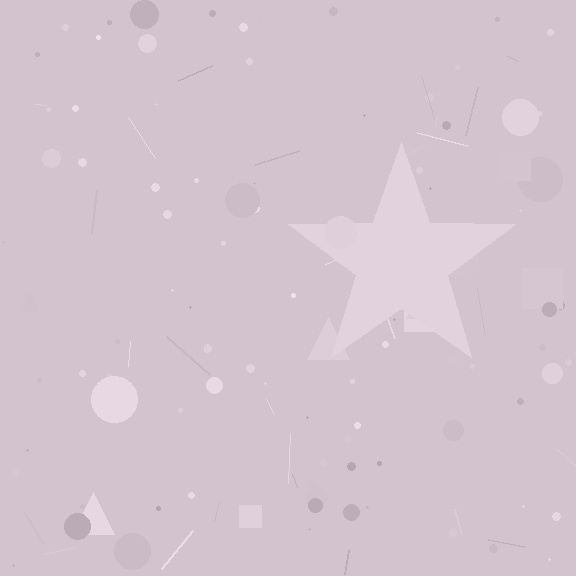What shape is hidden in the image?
A star is hidden in the image.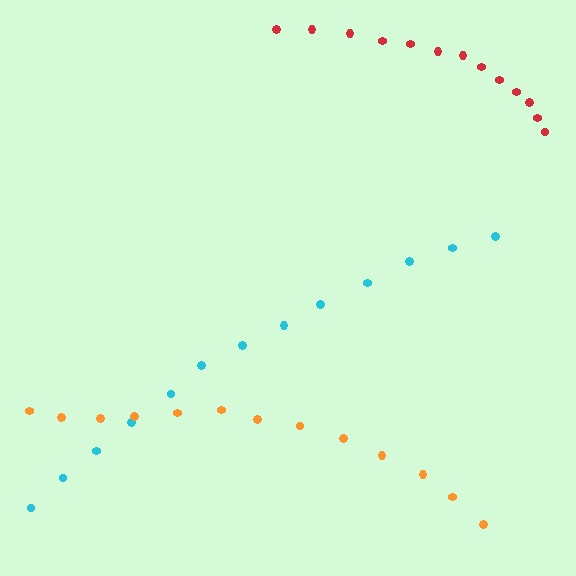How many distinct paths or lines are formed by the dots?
There are 3 distinct paths.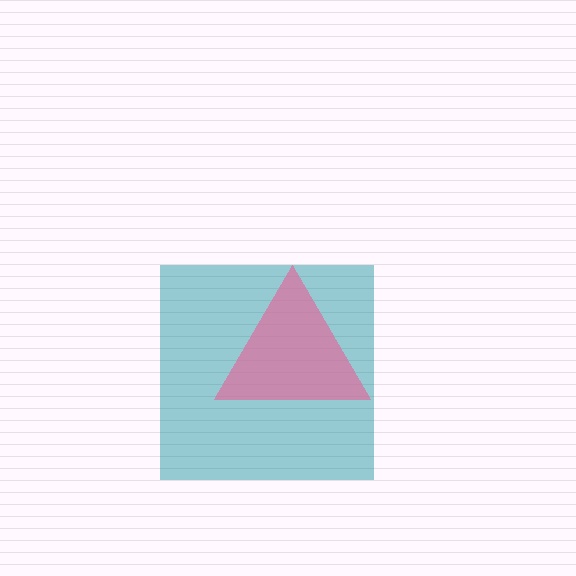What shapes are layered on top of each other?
The layered shapes are: a teal square, a pink triangle.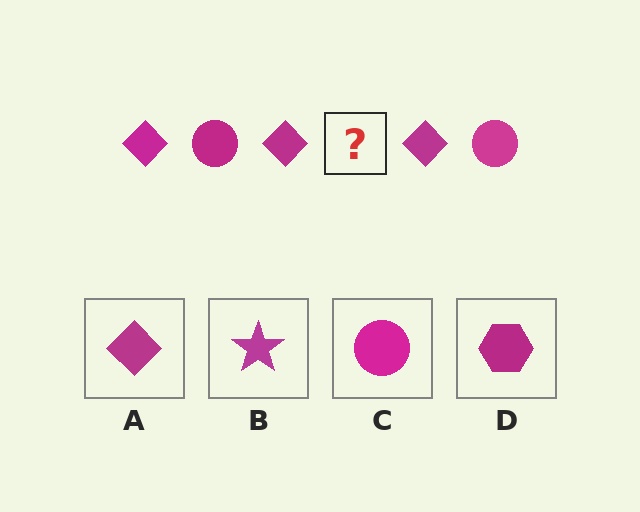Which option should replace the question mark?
Option C.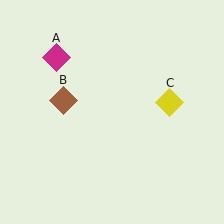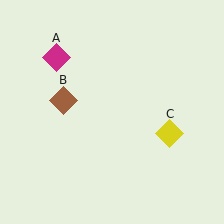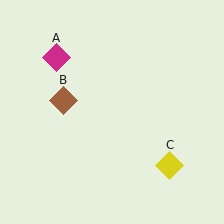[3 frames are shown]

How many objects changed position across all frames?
1 object changed position: yellow diamond (object C).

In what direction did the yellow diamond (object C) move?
The yellow diamond (object C) moved down.